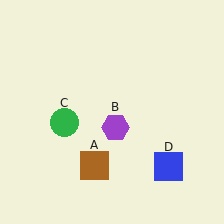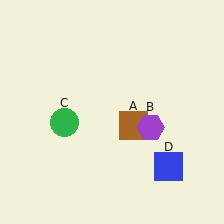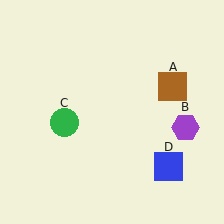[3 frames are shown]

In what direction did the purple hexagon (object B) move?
The purple hexagon (object B) moved right.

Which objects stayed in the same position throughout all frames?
Green circle (object C) and blue square (object D) remained stationary.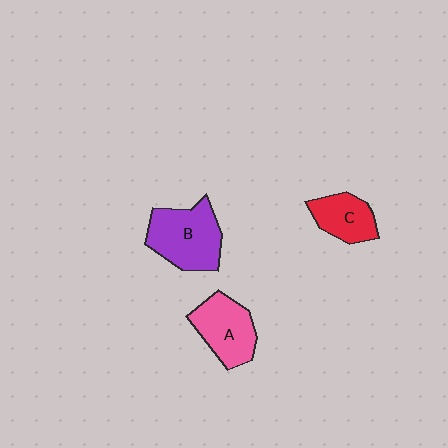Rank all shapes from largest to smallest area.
From largest to smallest: B (purple), A (pink), C (red).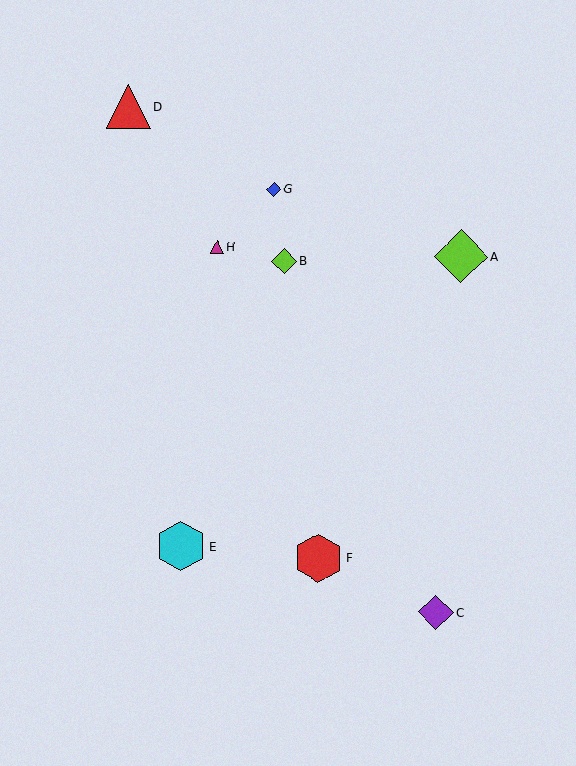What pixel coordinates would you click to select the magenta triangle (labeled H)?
Click at (217, 246) to select the magenta triangle H.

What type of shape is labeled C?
Shape C is a purple diamond.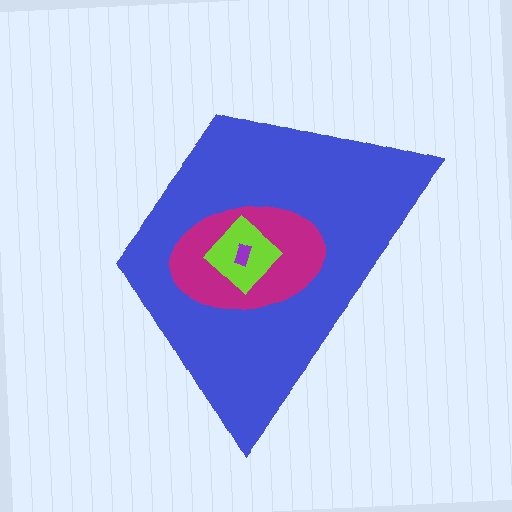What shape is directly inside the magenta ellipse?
The lime diamond.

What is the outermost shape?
The blue trapezoid.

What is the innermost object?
The purple rectangle.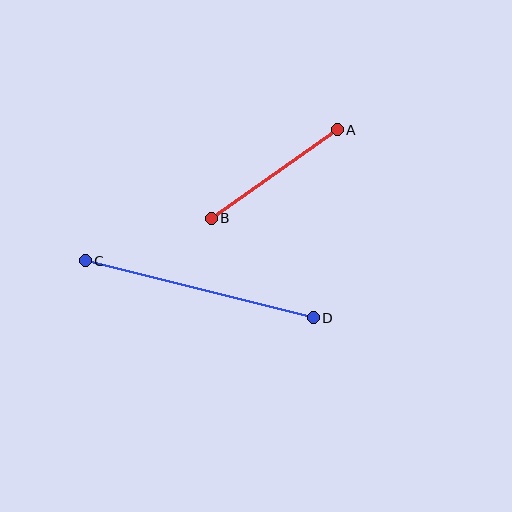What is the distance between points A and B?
The distance is approximately 154 pixels.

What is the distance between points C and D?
The distance is approximately 235 pixels.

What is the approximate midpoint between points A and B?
The midpoint is at approximately (274, 174) pixels.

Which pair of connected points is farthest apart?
Points C and D are farthest apart.